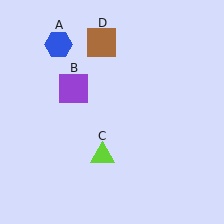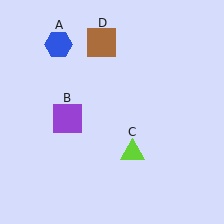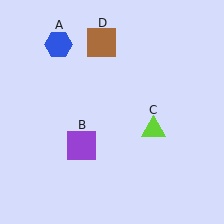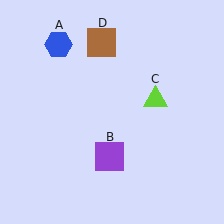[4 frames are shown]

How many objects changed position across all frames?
2 objects changed position: purple square (object B), lime triangle (object C).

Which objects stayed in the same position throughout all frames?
Blue hexagon (object A) and brown square (object D) remained stationary.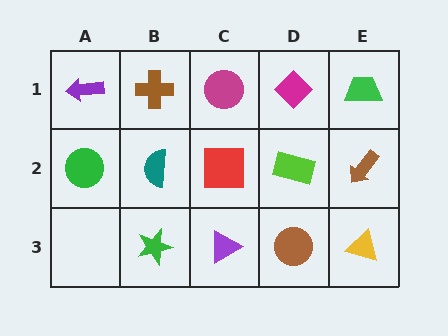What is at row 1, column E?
A green trapezoid.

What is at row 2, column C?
A red square.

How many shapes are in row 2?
5 shapes.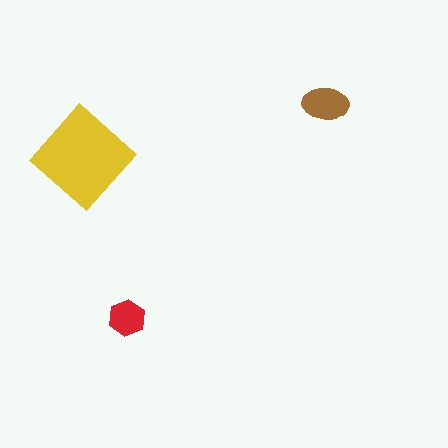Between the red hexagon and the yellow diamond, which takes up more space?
The yellow diamond.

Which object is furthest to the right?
The brown ellipse is rightmost.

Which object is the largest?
The yellow diamond.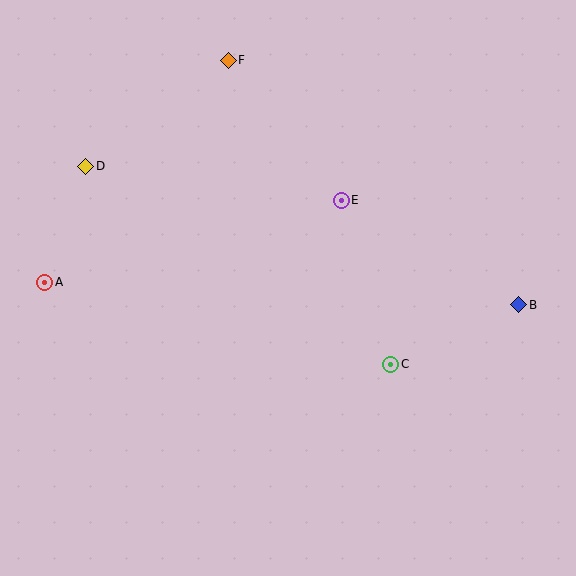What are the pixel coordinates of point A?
Point A is at (45, 282).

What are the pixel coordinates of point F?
Point F is at (228, 60).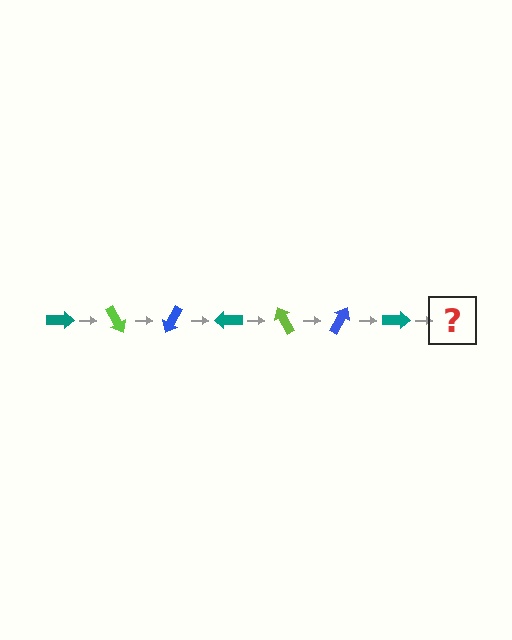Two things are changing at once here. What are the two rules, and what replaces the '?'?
The two rules are that it rotates 60 degrees each step and the color cycles through teal, lime, and blue. The '?' should be a lime arrow, rotated 420 degrees from the start.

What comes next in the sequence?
The next element should be a lime arrow, rotated 420 degrees from the start.